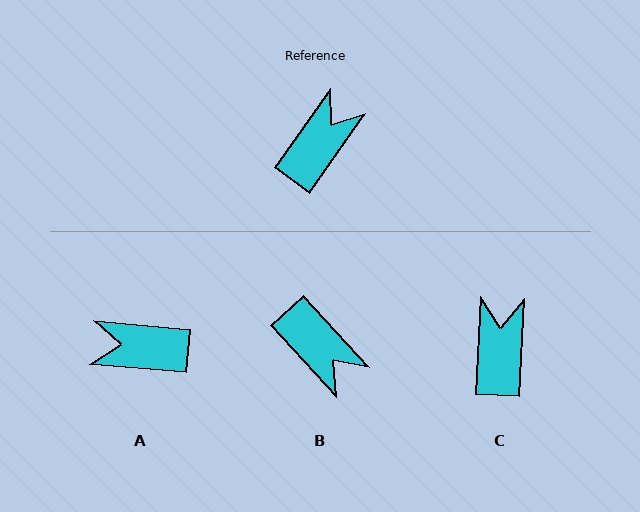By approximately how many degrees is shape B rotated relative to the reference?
Approximately 102 degrees clockwise.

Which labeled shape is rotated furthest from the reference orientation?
A, about 120 degrees away.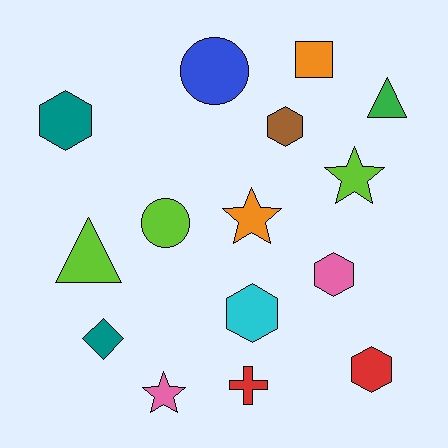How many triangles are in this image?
There are 2 triangles.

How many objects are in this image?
There are 15 objects.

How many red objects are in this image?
There are 2 red objects.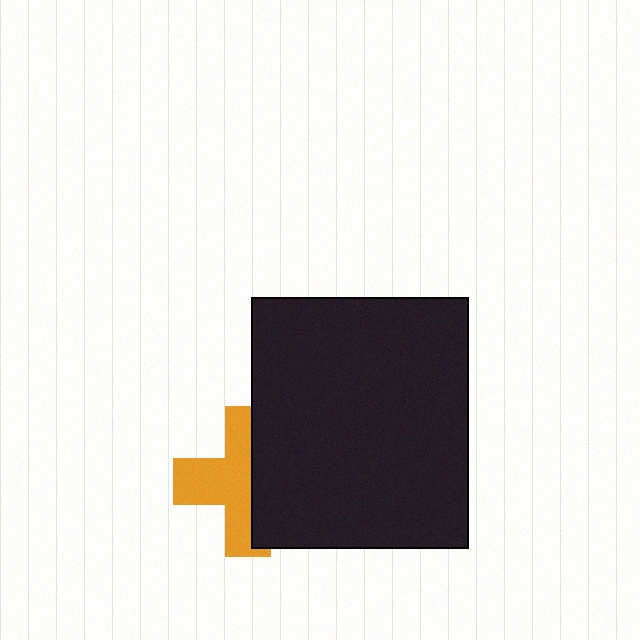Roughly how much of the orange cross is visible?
About half of it is visible (roughly 55%).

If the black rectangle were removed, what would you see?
You would see the complete orange cross.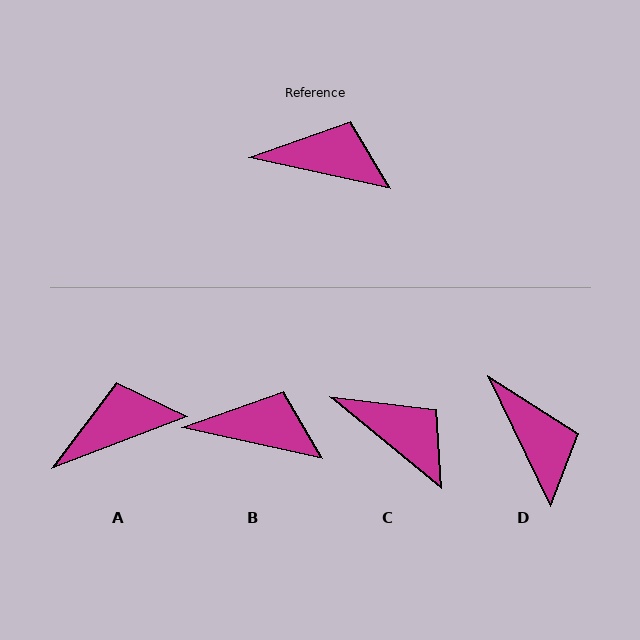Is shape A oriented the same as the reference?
No, it is off by about 34 degrees.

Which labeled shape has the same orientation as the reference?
B.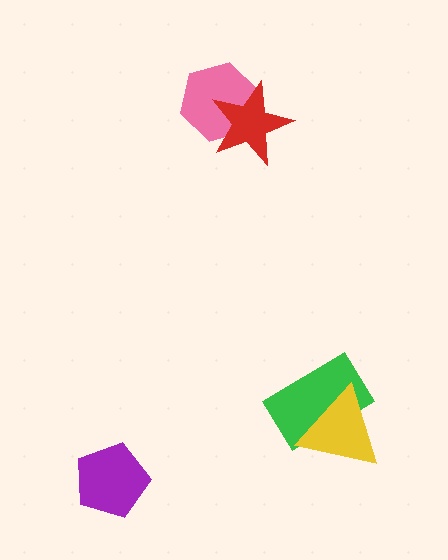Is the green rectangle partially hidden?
Yes, it is partially covered by another shape.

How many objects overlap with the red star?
1 object overlaps with the red star.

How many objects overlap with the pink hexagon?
1 object overlaps with the pink hexagon.